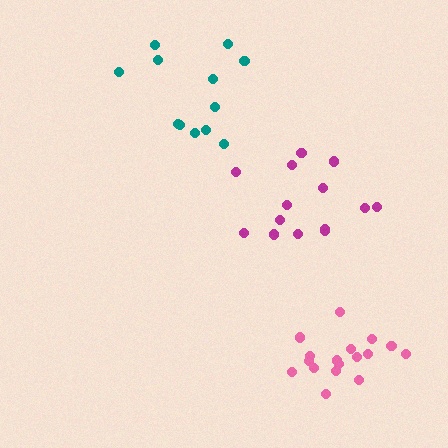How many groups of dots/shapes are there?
There are 3 groups.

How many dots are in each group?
Group 1: 12 dots, Group 2: 14 dots, Group 3: 17 dots (43 total).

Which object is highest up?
The teal cluster is topmost.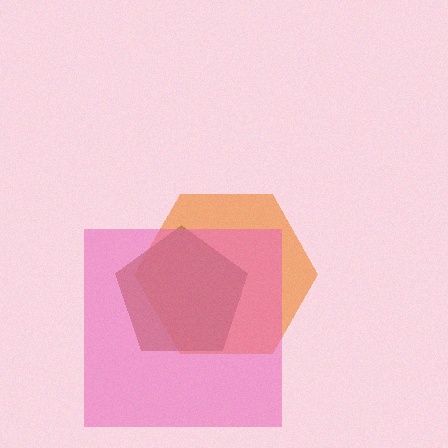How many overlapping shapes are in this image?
There are 3 overlapping shapes in the image.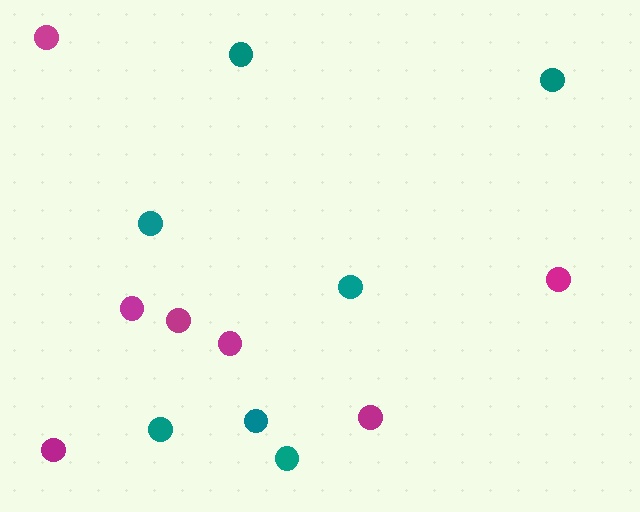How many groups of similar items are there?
There are 2 groups: one group of teal circles (7) and one group of magenta circles (7).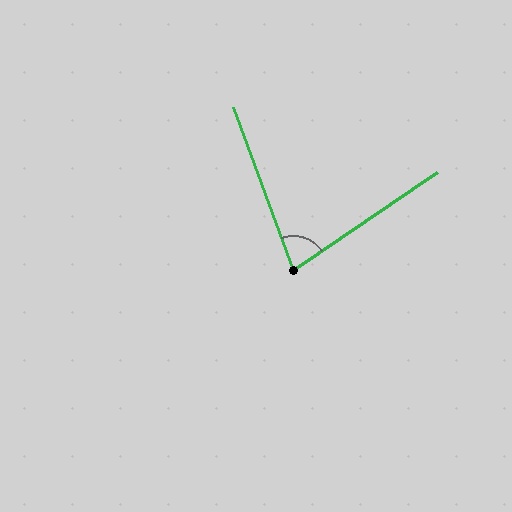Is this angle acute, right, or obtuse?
It is acute.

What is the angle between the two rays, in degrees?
Approximately 76 degrees.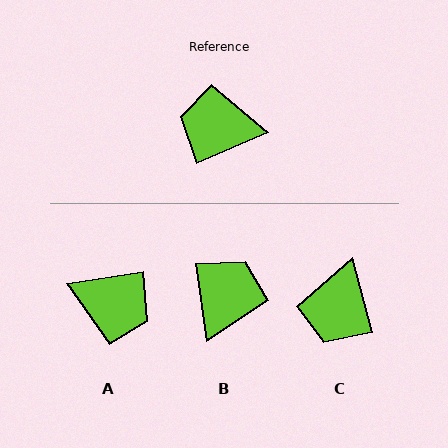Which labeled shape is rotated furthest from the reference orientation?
A, about 165 degrees away.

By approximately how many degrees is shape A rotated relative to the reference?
Approximately 165 degrees counter-clockwise.